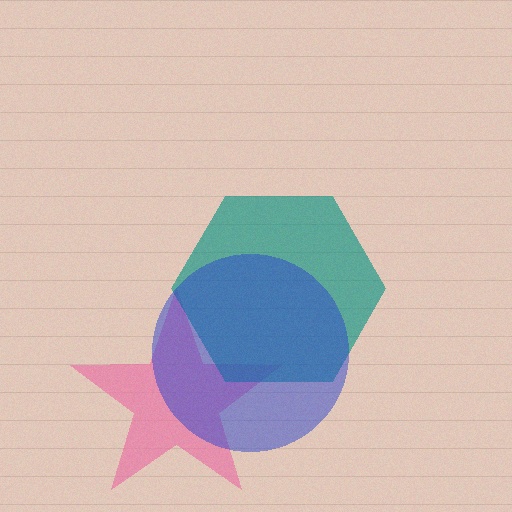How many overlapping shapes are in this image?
There are 3 overlapping shapes in the image.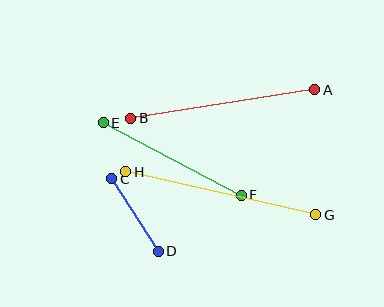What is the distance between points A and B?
The distance is approximately 186 pixels.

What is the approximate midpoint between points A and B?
The midpoint is at approximately (223, 104) pixels.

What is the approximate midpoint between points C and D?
The midpoint is at approximately (135, 215) pixels.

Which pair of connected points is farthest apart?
Points G and H are farthest apart.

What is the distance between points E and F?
The distance is approximately 156 pixels.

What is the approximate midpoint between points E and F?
The midpoint is at approximately (172, 159) pixels.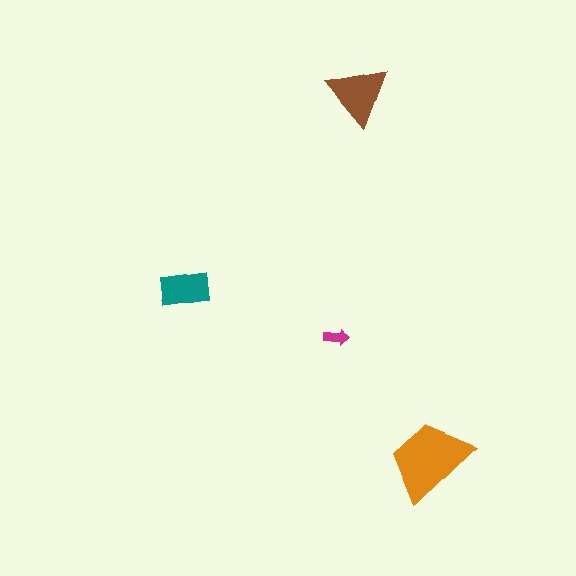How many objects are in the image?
There are 4 objects in the image.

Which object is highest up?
The brown triangle is topmost.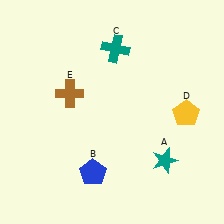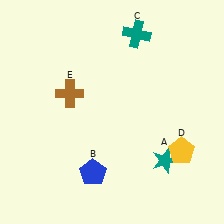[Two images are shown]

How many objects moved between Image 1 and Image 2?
2 objects moved between the two images.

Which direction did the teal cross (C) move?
The teal cross (C) moved right.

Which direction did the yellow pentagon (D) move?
The yellow pentagon (D) moved down.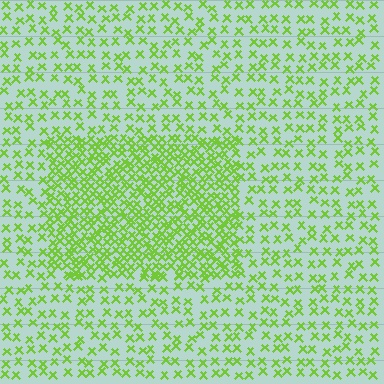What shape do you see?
I see a rectangle.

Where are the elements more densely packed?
The elements are more densely packed inside the rectangle boundary.